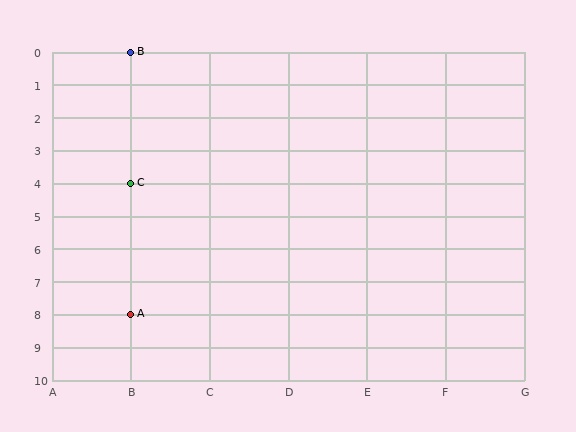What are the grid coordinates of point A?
Point A is at grid coordinates (B, 8).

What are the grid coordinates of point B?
Point B is at grid coordinates (B, 0).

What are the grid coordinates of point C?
Point C is at grid coordinates (B, 4).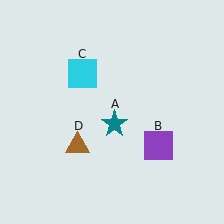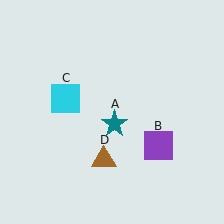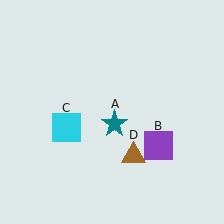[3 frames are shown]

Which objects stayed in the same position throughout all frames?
Teal star (object A) and purple square (object B) remained stationary.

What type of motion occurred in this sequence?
The cyan square (object C), brown triangle (object D) rotated counterclockwise around the center of the scene.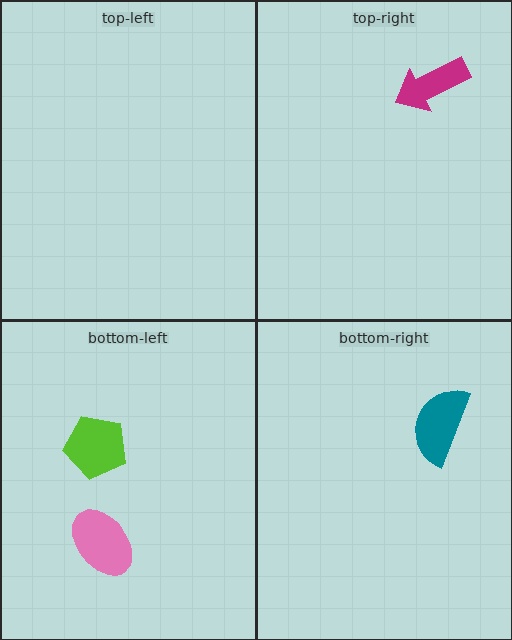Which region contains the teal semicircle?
The bottom-right region.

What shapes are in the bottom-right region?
The teal semicircle.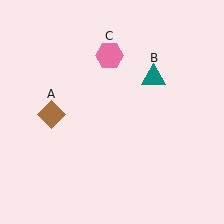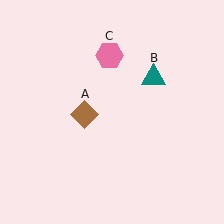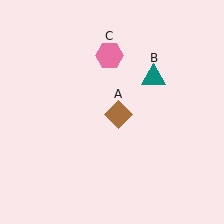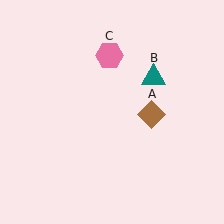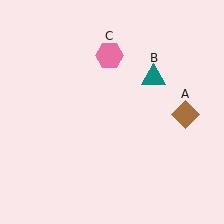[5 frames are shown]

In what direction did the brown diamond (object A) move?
The brown diamond (object A) moved right.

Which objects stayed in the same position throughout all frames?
Teal triangle (object B) and pink hexagon (object C) remained stationary.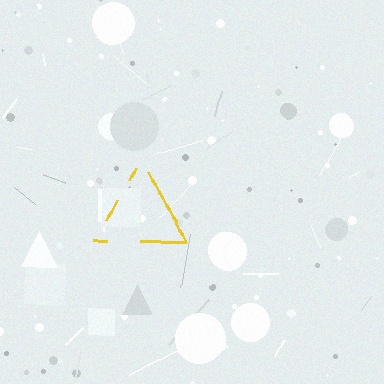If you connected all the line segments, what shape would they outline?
They would outline a triangle.